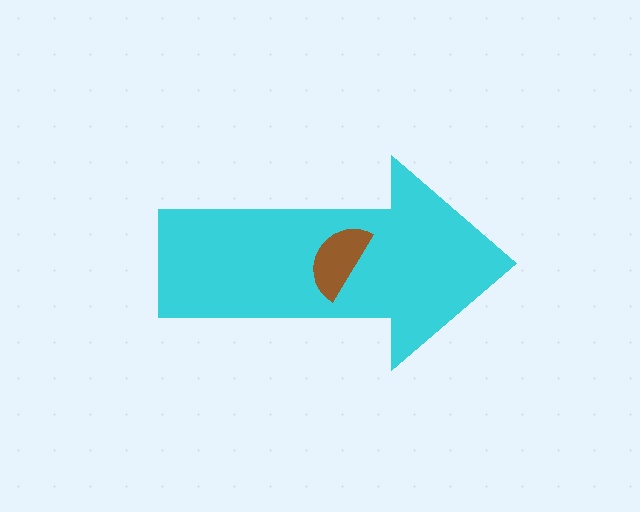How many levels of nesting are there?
2.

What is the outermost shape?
The cyan arrow.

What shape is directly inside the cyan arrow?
The brown semicircle.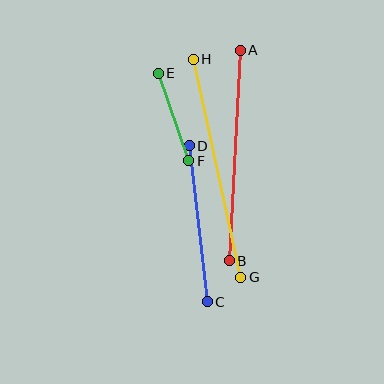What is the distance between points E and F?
The distance is approximately 93 pixels.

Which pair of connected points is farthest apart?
Points G and H are farthest apart.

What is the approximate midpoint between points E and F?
The midpoint is at approximately (174, 117) pixels.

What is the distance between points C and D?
The distance is approximately 157 pixels.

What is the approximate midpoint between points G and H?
The midpoint is at approximately (217, 168) pixels.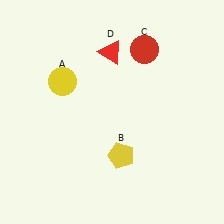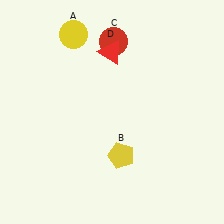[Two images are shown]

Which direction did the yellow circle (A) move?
The yellow circle (A) moved up.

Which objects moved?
The objects that moved are: the yellow circle (A), the red circle (C).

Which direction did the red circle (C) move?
The red circle (C) moved left.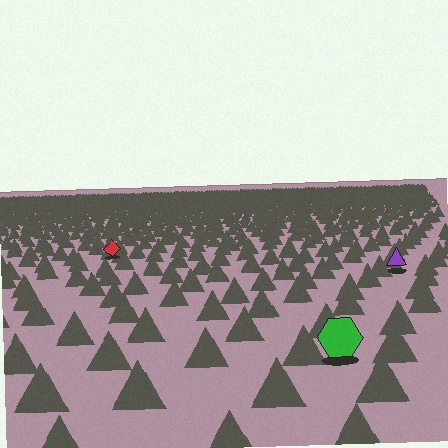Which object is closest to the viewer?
The green hexagon is closest. The texture marks near it are larger and more spread out.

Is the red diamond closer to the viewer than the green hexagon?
No. The green hexagon is closer — you can tell from the texture gradient: the ground texture is coarser near it.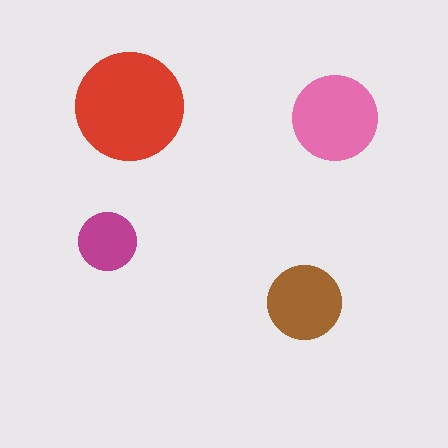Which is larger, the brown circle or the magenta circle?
The brown one.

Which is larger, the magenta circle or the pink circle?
The pink one.